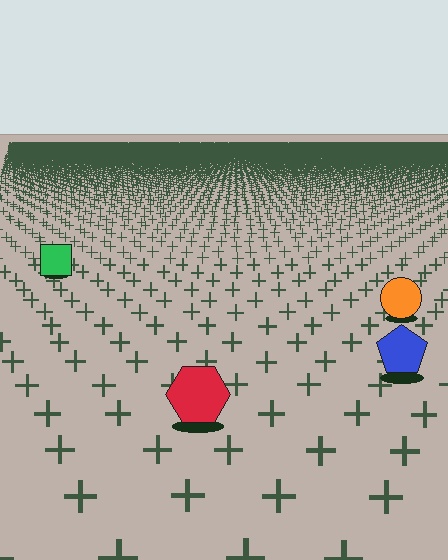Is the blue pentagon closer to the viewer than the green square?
Yes. The blue pentagon is closer — you can tell from the texture gradient: the ground texture is coarser near it.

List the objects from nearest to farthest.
From nearest to farthest: the red hexagon, the blue pentagon, the orange circle, the green square.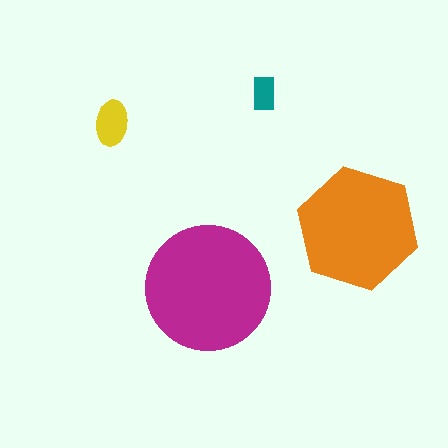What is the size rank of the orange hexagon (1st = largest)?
2nd.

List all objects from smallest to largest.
The teal rectangle, the yellow ellipse, the orange hexagon, the magenta circle.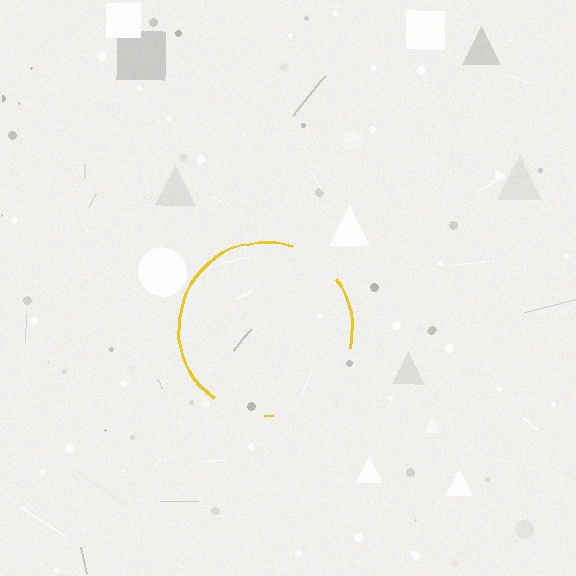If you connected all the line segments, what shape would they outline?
They would outline a circle.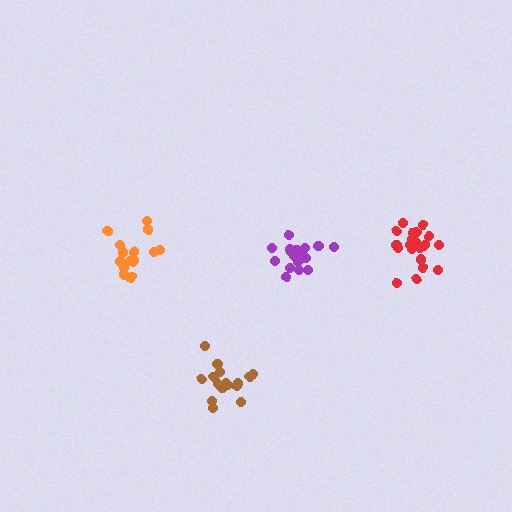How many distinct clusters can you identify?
There are 4 distinct clusters.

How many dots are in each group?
Group 1: 17 dots, Group 2: 15 dots, Group 3: 19 dots, Group 4: 21 dots (72 total).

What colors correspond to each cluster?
The clusters are colored: brown, orange, purple, red.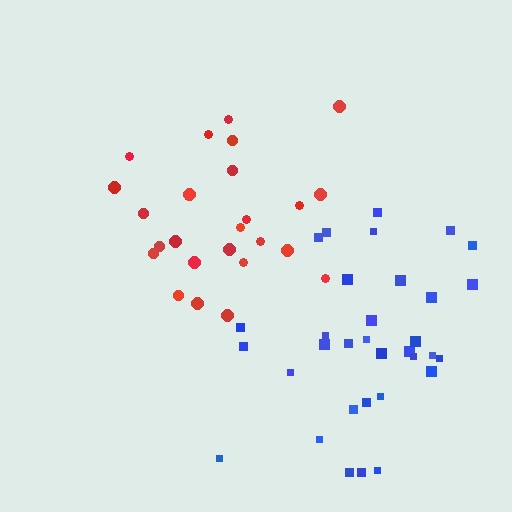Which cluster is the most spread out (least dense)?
Blue.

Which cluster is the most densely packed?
Red.